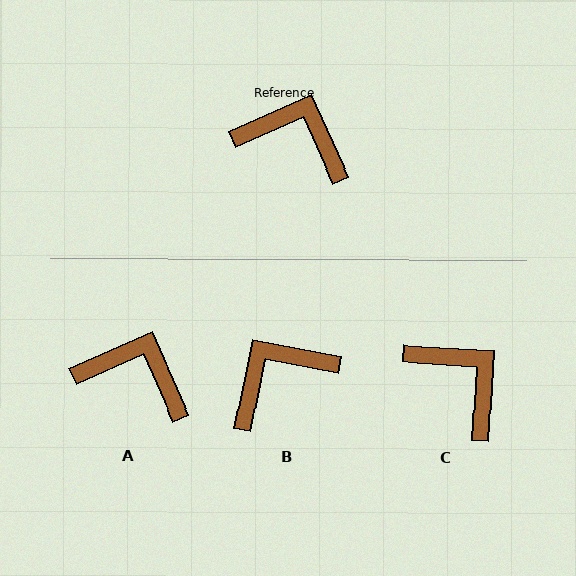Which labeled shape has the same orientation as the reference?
A.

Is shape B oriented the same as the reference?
No, it is off by about 54 degrees.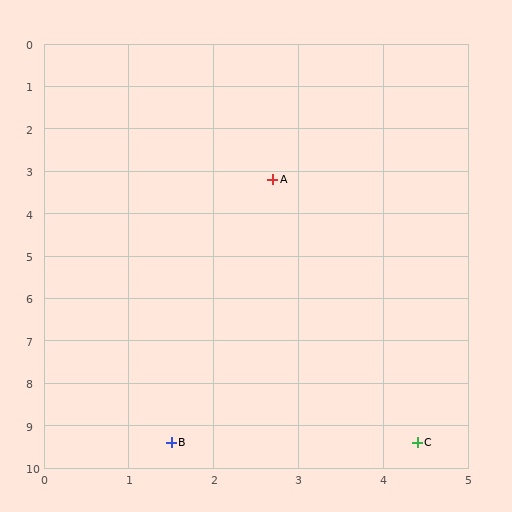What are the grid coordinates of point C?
Point C is at approximately (4.4, 9.4).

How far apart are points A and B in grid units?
Points A and B are about 6.3 grid units apart.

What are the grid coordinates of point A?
Point A is at approximately (2.7, 3.2).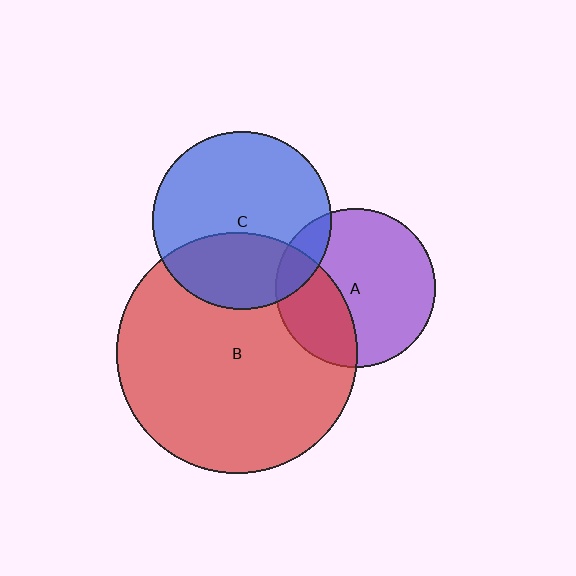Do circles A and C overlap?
Yes.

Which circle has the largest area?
Circle B (red).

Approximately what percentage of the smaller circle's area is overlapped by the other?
Approximately 15%.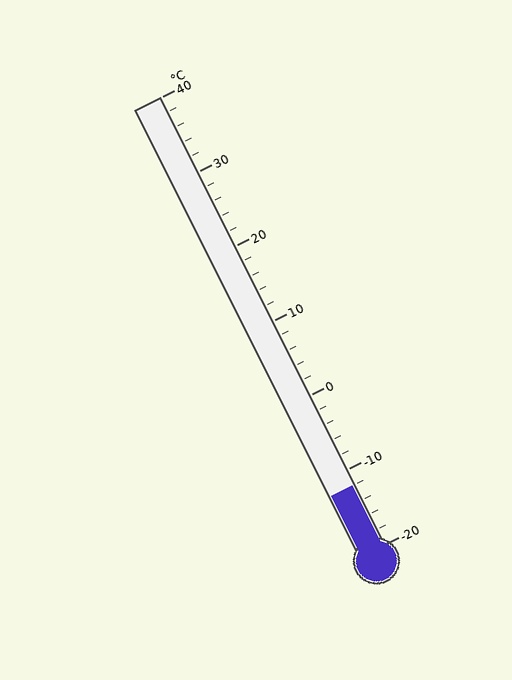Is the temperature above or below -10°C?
The temperature is below -10°C.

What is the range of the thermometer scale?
The thermometer scale ranges from -20°C to 40°C.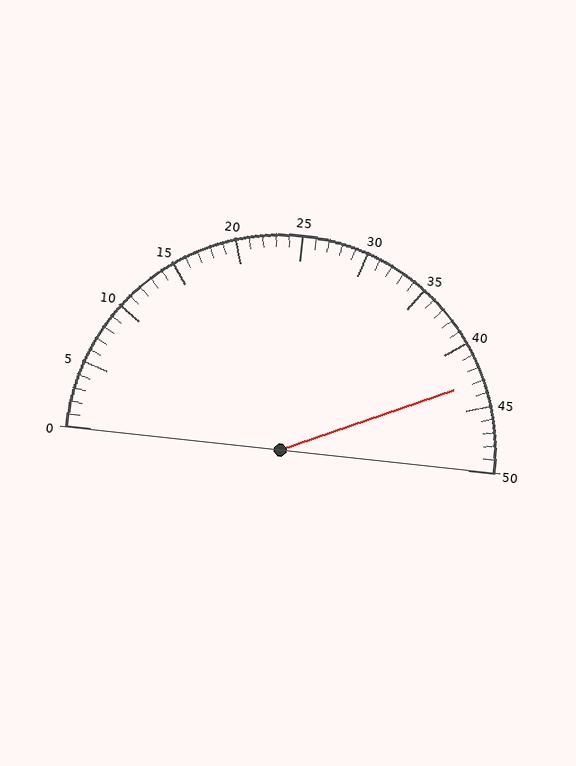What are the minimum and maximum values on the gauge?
The gauge ranges from 0 to 50.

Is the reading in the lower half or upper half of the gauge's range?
The reading is in the upper half of the range (0 to 50).